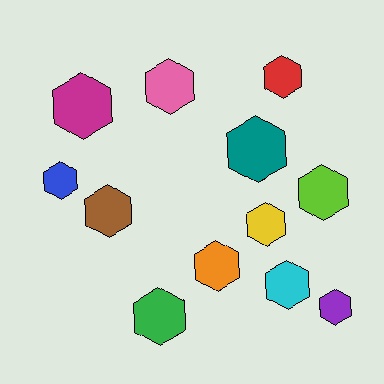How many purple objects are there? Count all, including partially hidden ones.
There is 1 purple object.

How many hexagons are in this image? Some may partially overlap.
There are 12 hexagons.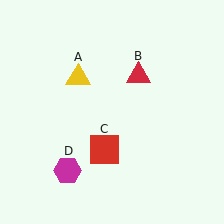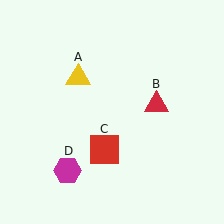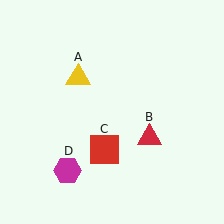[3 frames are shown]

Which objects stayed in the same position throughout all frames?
Yellow triangle (object A) and red square (object C) and magenta hexagon (object D) remained stationary.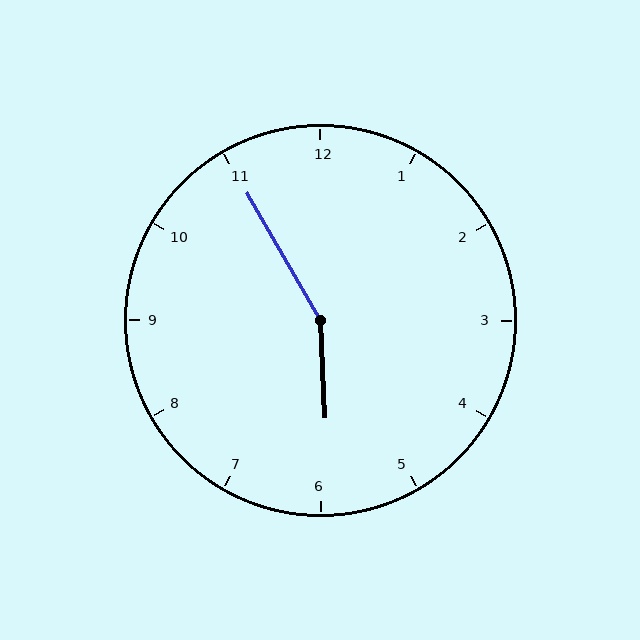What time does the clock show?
5:55.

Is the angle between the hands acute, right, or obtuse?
It is obtuse.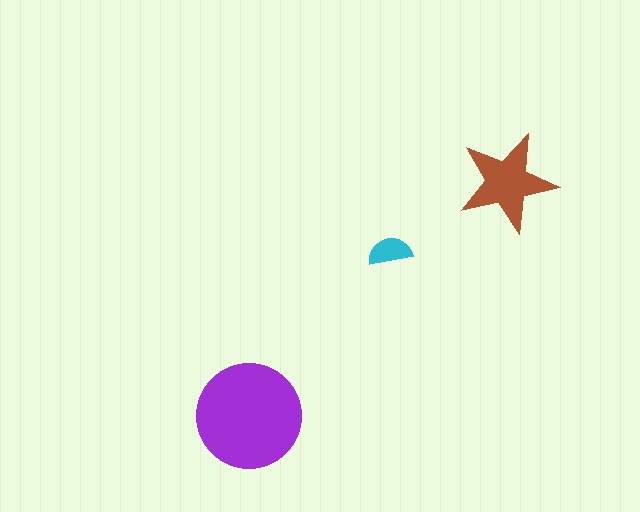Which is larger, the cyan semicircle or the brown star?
The brown star.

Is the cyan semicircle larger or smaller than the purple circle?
Smaller.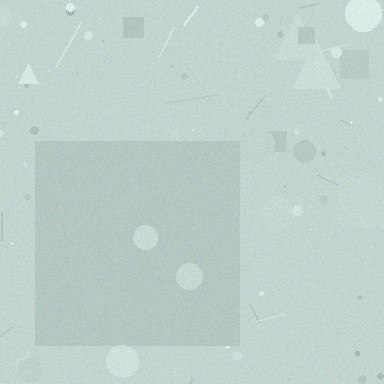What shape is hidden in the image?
A square is hidden in the image.